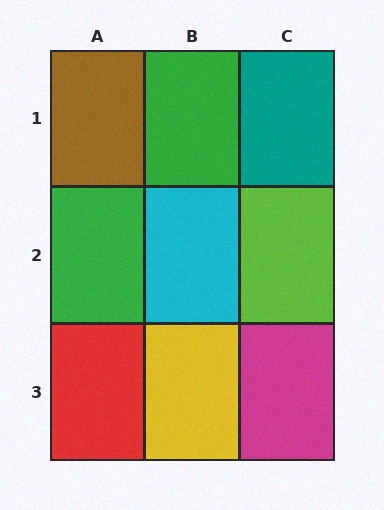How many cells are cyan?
1 cell is cyan.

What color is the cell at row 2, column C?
Lime.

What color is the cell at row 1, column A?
Brown.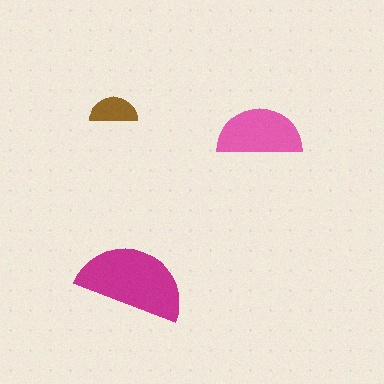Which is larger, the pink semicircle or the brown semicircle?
The pink one.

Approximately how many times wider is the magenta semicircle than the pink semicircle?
About 1.5 times wider.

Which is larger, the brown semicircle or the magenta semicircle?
The magenta one.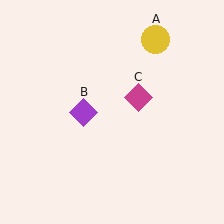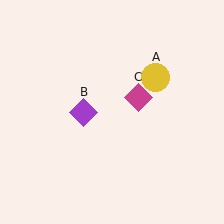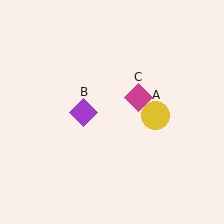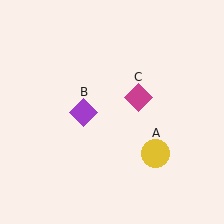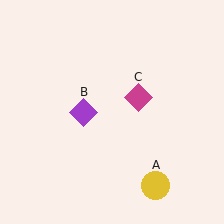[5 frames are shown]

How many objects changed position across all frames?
1 object changed position: yellow circle (object A).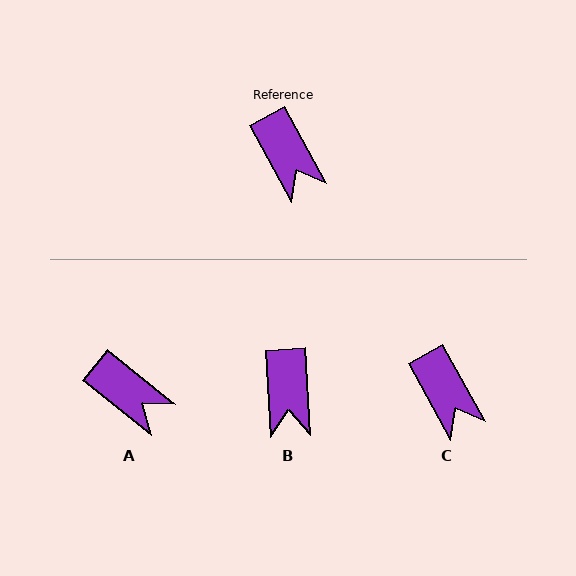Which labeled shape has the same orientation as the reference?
C.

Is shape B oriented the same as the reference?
No, it is off by about 26 degrees.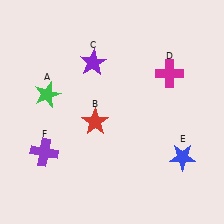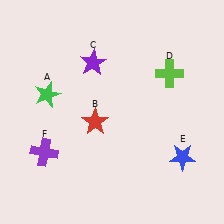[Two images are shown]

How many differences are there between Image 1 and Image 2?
There is 1 difference between the two images.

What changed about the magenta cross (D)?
In Image 1, D is magenta. In Image 2, it changed to lime.